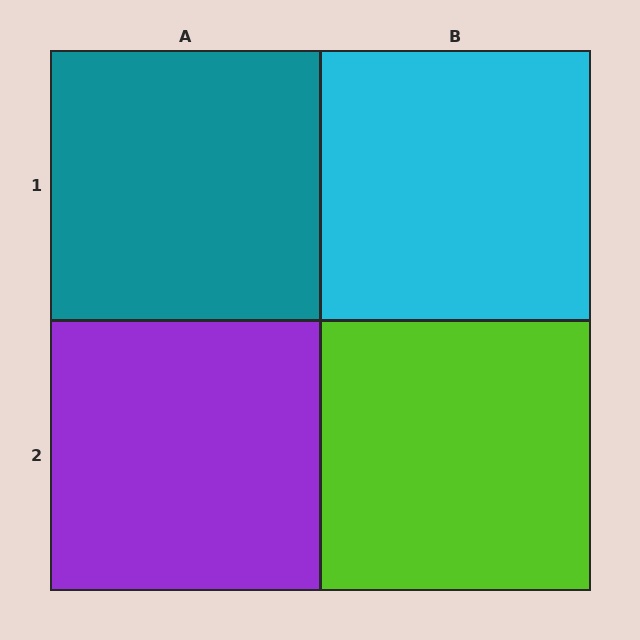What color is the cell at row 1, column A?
Teal.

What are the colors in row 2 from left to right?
Purple, lime.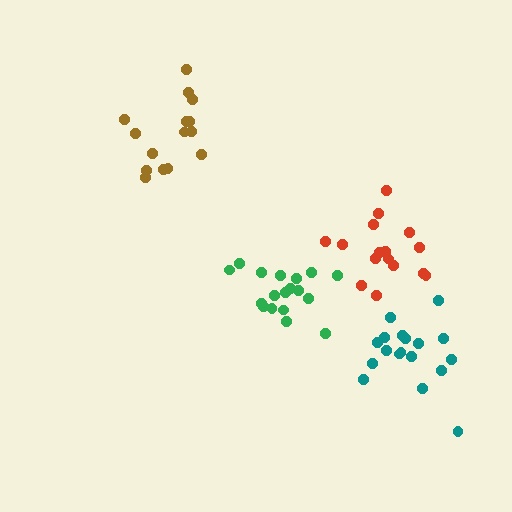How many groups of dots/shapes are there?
There are 4 groups.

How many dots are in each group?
Group 1: 15 dots, Group 2: 16 dots, Group 3: 18 dots, Group 4: 18 dots (67 total).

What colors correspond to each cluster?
The clusters are colored: brown, red, teal, green.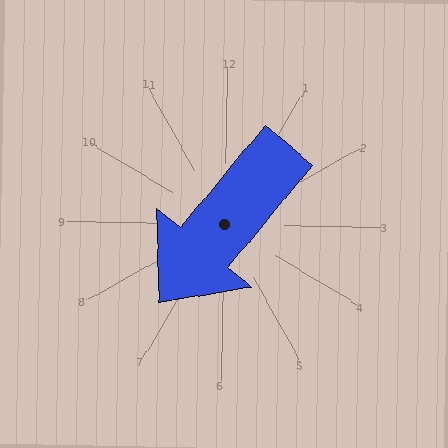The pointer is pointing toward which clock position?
Roughly 7 o'clock.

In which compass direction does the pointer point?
Southwest.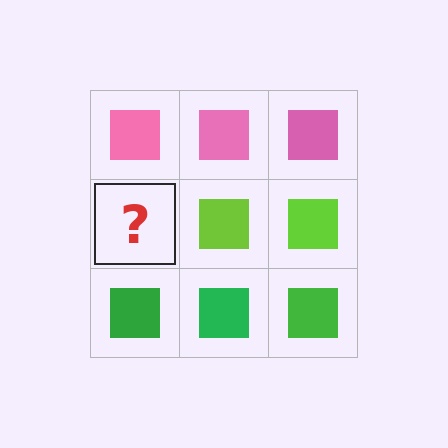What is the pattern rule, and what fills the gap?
The rule is that each row has a consistent color. The gap should be filled with a lime square.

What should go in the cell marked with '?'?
The missing cell should contain a lime square.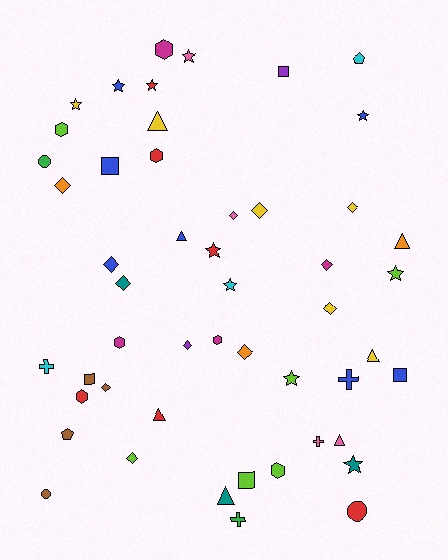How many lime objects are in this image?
There are 6 lime objects.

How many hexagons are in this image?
There are 7 hexagons.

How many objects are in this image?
There are 50 objects.